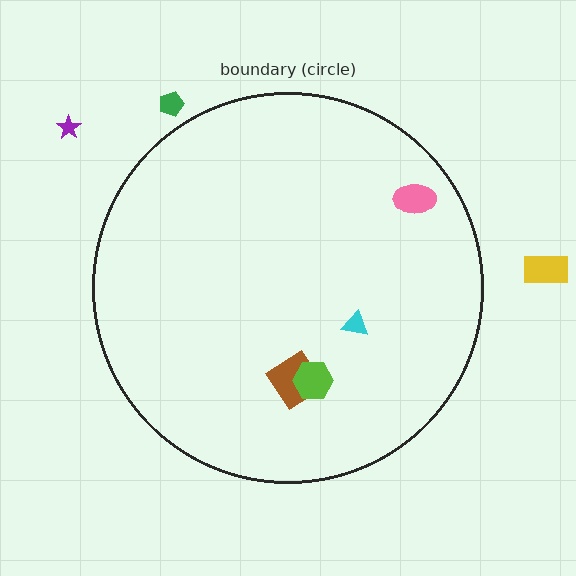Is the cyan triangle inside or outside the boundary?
Inside.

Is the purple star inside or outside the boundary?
Outside.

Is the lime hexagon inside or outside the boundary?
Inside.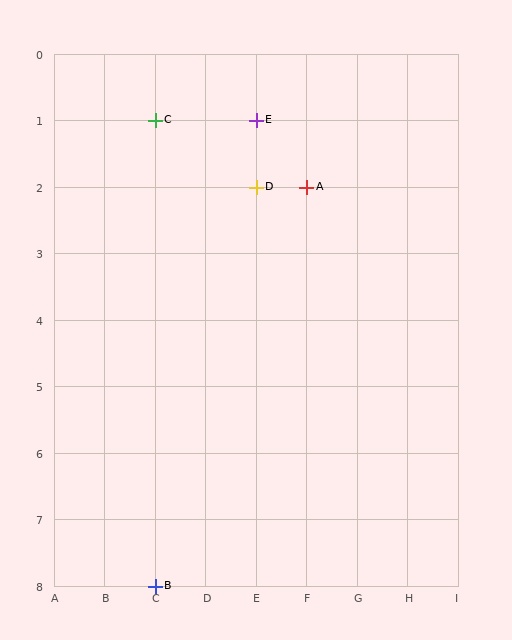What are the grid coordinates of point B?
Point B is at grid coordinates (C, 8).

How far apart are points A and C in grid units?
Points A and C are 3 columns and 1 row apart (about 3.2 grid units diagonally).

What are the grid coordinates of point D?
Point D is at grid coordinates (E, 2).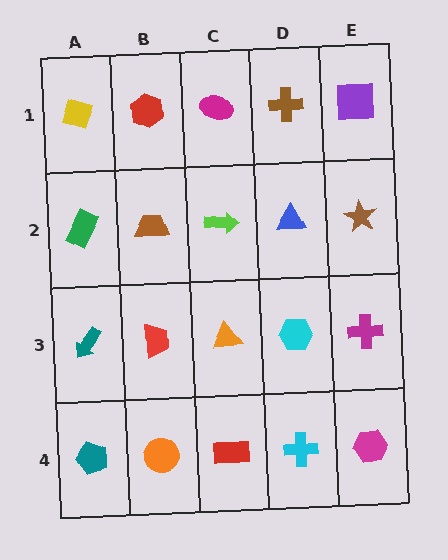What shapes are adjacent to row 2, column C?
A magenta ellipse (row 1, column C), an orange triangle (row 3, column C), a brown trapezoid (row 2, column B), a blue triangle (row 2, column D).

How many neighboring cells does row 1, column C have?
3.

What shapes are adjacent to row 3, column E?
A brown star (row 2, column E), a magenta hexagon (row 4, column E), a cyan hexagon (row 3, column D).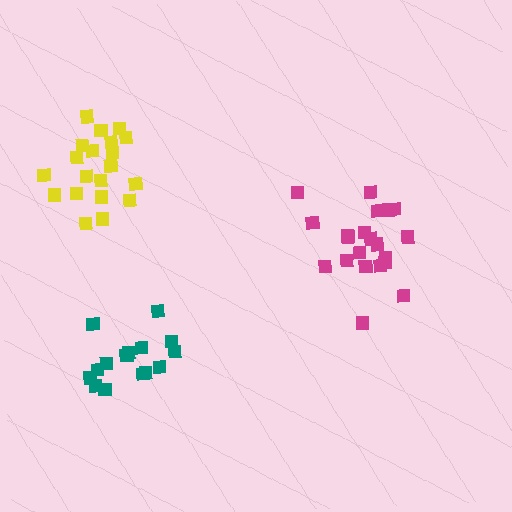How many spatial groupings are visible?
There are 3 spatial groupings.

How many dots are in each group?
Group 1: 20 dots, Group 2: 21 dots, Group 3: 15 dots (56 total).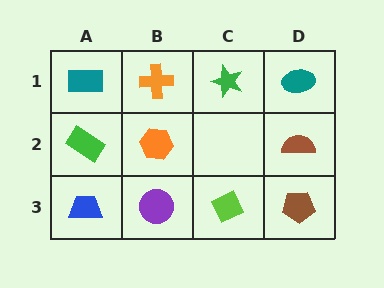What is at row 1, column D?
A teal ellipse.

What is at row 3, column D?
A brown pentagon.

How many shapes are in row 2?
3 shapes.